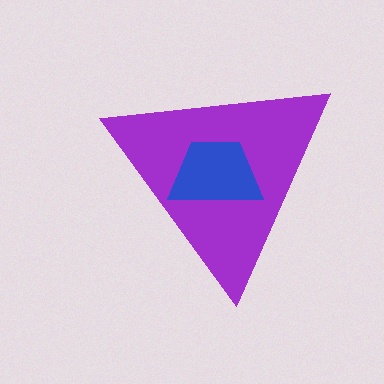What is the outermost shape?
The purple triangle.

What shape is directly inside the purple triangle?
The blue trapezoid.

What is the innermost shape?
The blue trapezoid.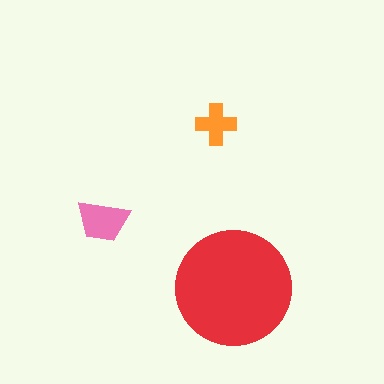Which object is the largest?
The red circle.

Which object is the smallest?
The orange cross.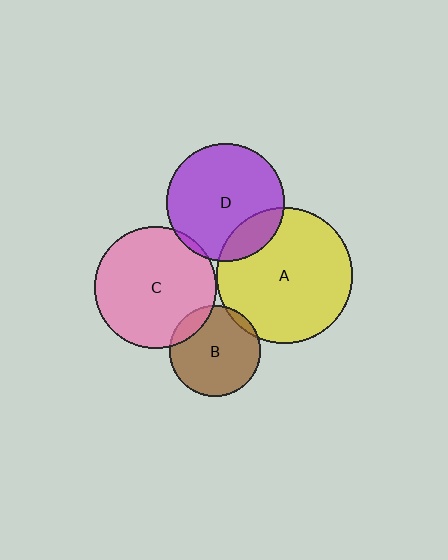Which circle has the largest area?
Circle A (yellow).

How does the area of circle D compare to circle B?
Approximately 1.7 times.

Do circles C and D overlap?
Yes.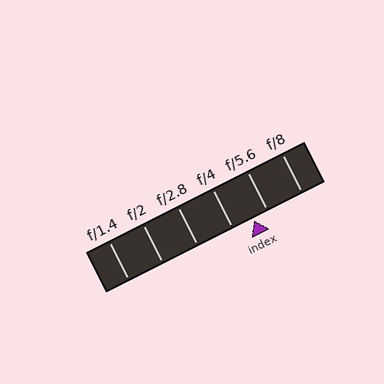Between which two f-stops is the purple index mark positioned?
The index mark is between f/4 and f/5.6.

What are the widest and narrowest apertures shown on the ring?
The widest aperture shown is f/1.4 and the narrowest is f/8.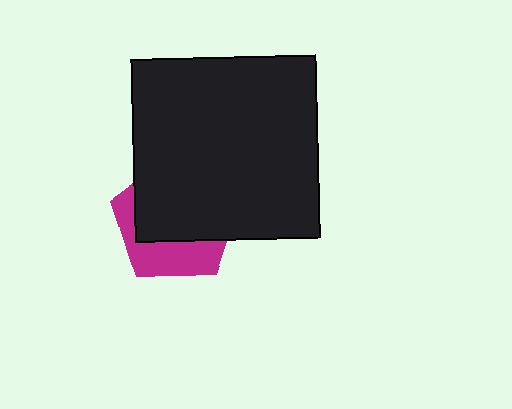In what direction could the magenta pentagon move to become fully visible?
The magenta pentagon could move down. That would shift it out from behind the black rectangle entirely.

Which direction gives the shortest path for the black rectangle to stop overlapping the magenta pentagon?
Moving up gives the shortest separation.